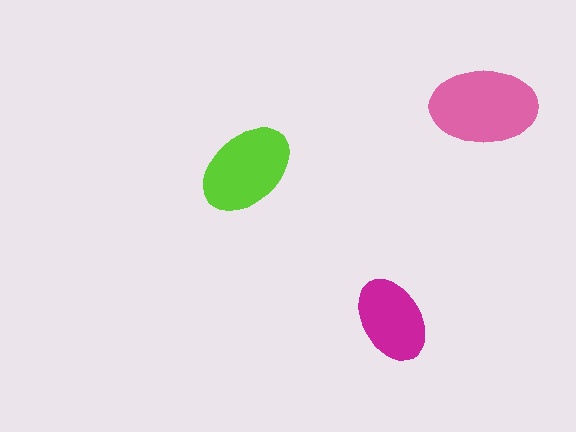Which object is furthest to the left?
The lime ellipse is leftmost.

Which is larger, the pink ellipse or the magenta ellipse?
The pink one.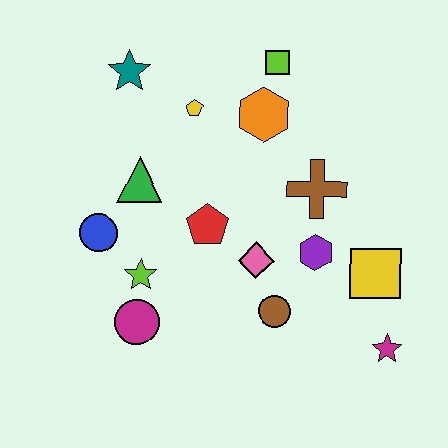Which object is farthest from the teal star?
The magenta star is farthest from the teal star.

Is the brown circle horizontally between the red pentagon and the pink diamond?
No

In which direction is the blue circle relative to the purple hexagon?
The blue circle is to the left of the purple hexagon.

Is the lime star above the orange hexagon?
No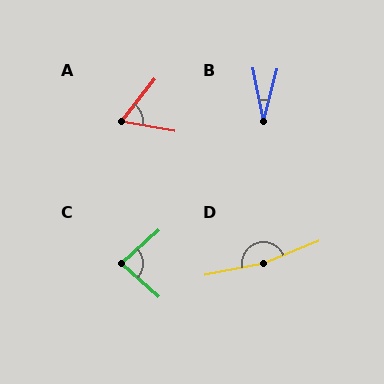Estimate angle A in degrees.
Approximately 61 degrees.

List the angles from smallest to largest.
B (25°), A (61°), C (84°), D (169°).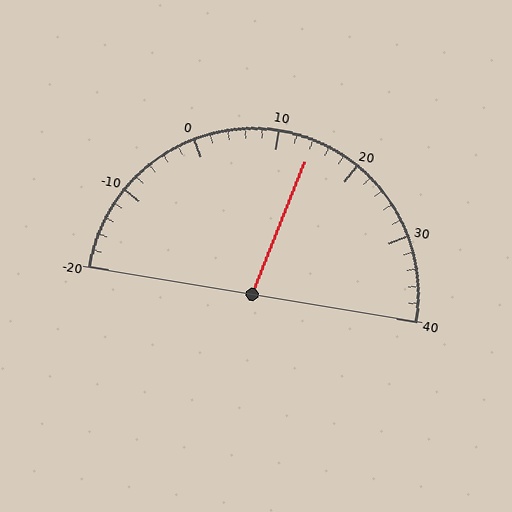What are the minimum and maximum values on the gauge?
The gauge ranges from -20 to 40.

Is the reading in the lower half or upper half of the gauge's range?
The reading is in the upper half of the range (-20 to 40).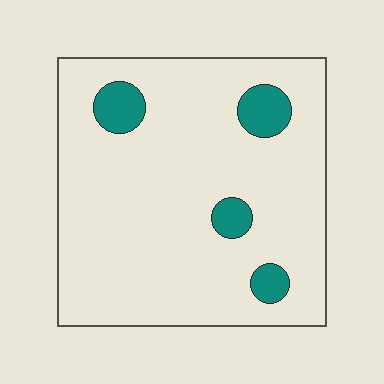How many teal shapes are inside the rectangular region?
4.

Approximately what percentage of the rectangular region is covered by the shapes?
Approximately 10%.